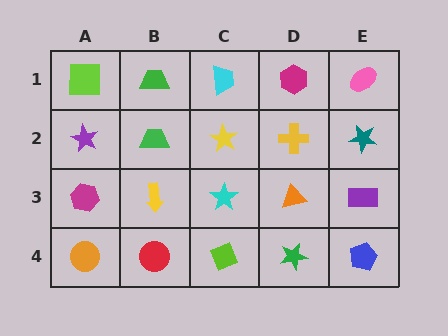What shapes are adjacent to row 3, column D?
A yellow cross (row 2, column D), a green star (row 4, column D), a cyan star (row 3, column C), a purple rectangle (row 3, column E).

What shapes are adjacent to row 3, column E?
A teal star (row 2, column E), a blue pentagon (row 4, column E), an orange triangle (row 3, column D).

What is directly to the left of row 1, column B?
A lime square.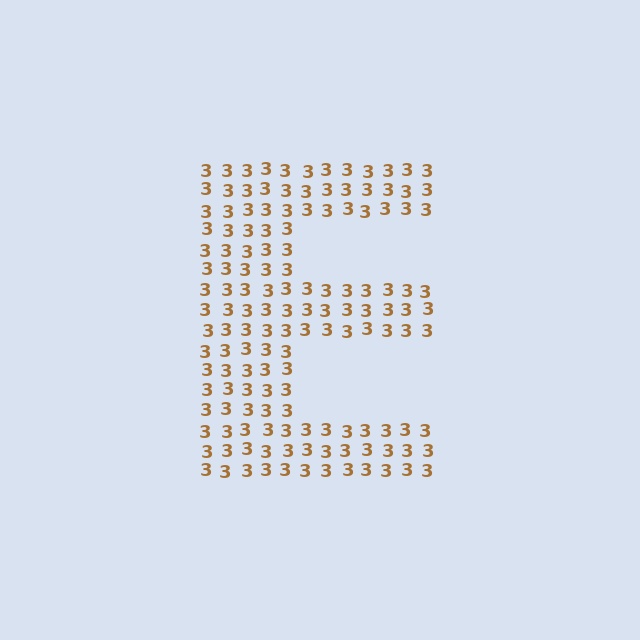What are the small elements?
The small elements are digit 3's.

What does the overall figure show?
The overall figure shows the letter E.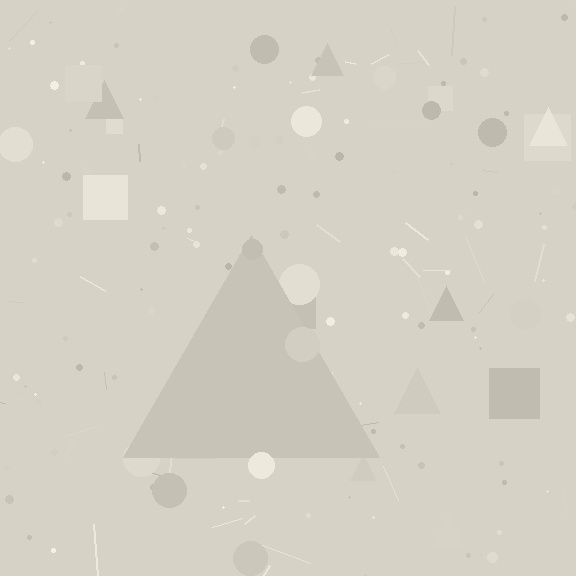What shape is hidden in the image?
A triangle is hidden in the image.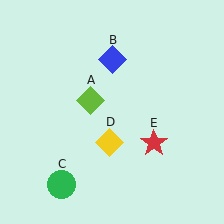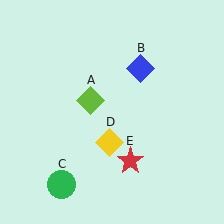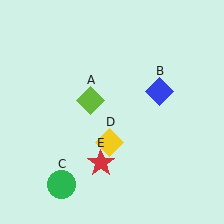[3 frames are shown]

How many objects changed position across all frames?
2 objects changed position: blue diamond (object B), red star (object E).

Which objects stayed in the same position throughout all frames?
Lime diamond (object A) and green circle (object C) and yellow diamond (object D) remained stationary.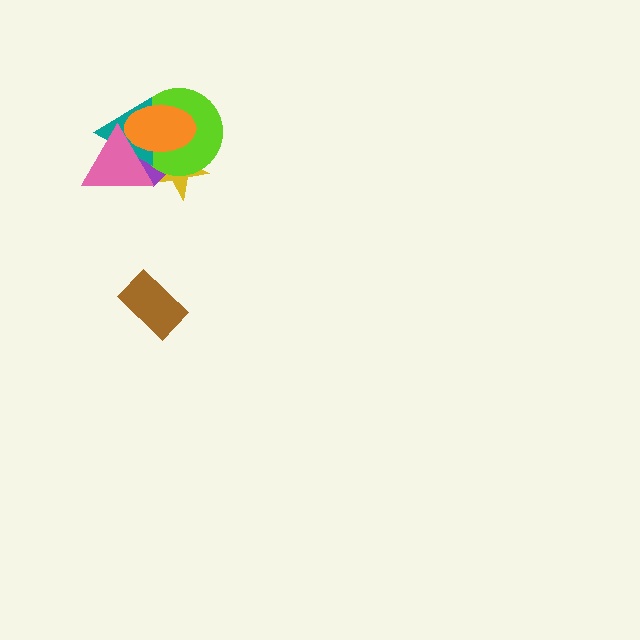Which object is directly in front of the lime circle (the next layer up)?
The teal triangle is directly in front of the lime circle.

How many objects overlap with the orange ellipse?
5 objects overlap with the orange ellipse.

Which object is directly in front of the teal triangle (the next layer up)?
The orange ellipse is directly in front of the teal triangle.